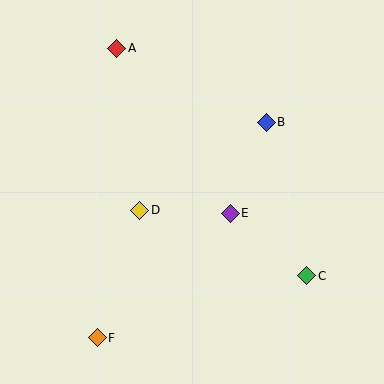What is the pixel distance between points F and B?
The distance between F and B is 274 pixels.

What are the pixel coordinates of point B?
Point B is at (266, 122).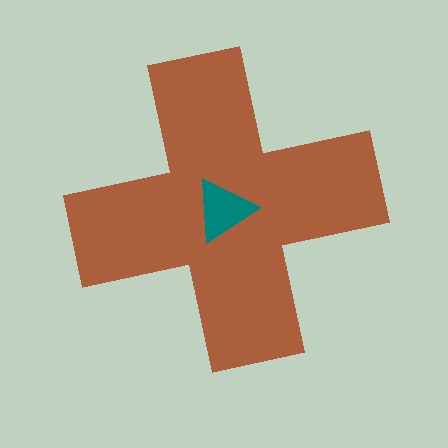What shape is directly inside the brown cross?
The teal triangle.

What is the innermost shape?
The teal triangle.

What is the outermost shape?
The brown cross.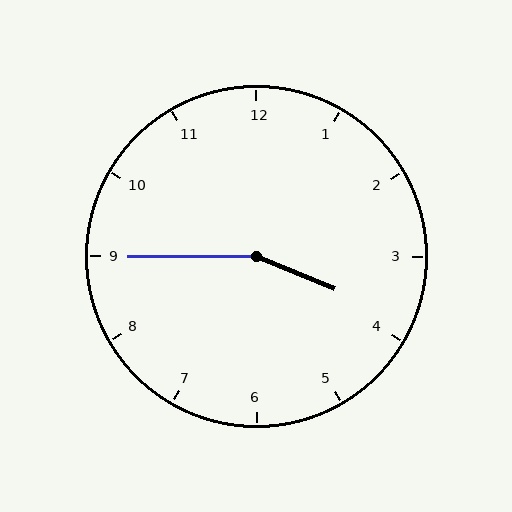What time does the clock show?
3:45.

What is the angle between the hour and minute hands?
Approximately 158 degrees.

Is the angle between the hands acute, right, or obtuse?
It is obtuse.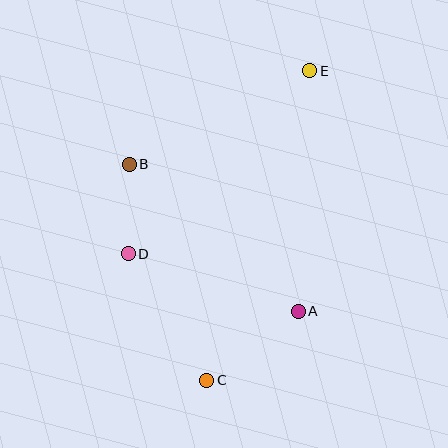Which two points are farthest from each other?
Points C and E are farthest from each other.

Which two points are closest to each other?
Points B and D are closest to each other.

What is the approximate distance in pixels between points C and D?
The distance between C and D is approximately 149 pixels.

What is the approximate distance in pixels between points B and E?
The distance between B and E is approximately 203 pixels.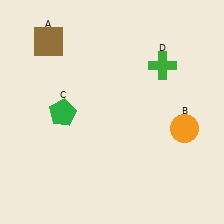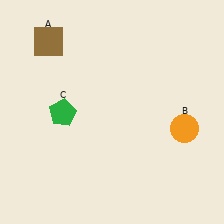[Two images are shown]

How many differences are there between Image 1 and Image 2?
There is 1 difference between the two images.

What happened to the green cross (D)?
The green cross (D) was removed in Image 2. It was in the top-right area of Image 1.